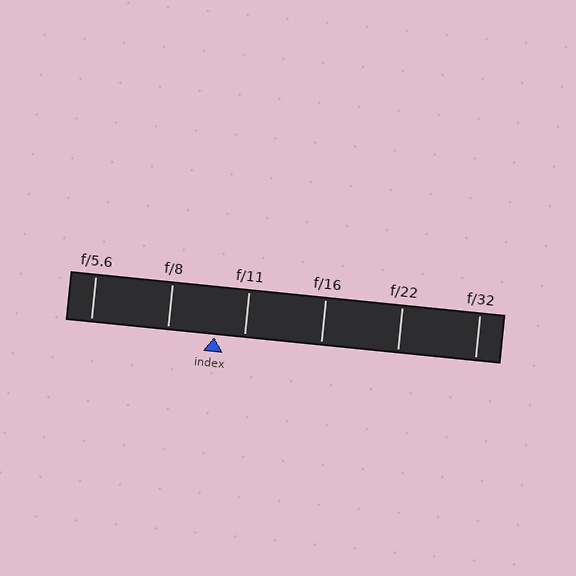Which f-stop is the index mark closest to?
The index mark is closest to f/11.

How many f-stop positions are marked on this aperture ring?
There are 6 f-stop positions marked.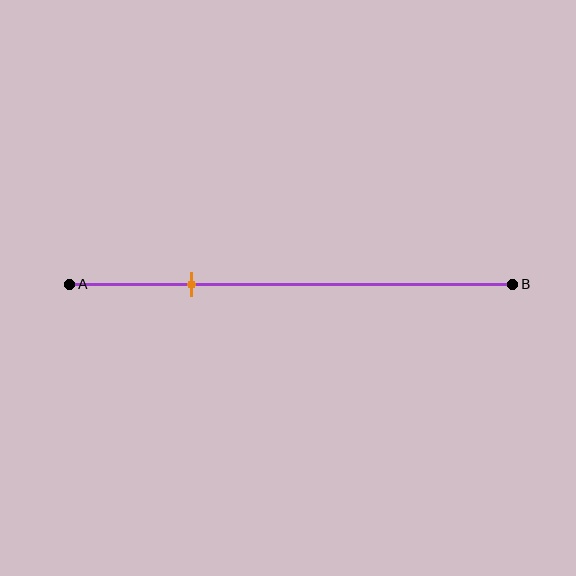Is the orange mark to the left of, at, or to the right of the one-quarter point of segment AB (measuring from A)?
The orange mark is approximately at the one-quarter point of segment AB.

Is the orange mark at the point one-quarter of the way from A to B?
Yes, the mark is approximately at the one-quarter point.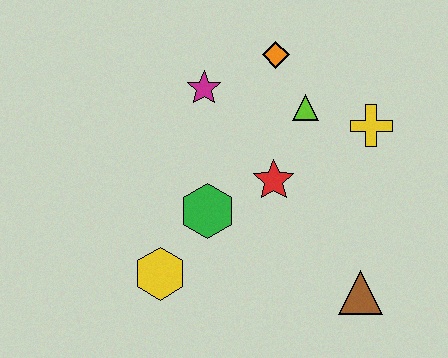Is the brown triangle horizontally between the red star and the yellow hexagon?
No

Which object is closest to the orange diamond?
The lime triangle is closest to the orange diamond.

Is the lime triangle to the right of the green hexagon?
Yes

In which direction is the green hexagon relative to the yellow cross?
The green hexagon is to the left of the yellow cross.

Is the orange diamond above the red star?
Yes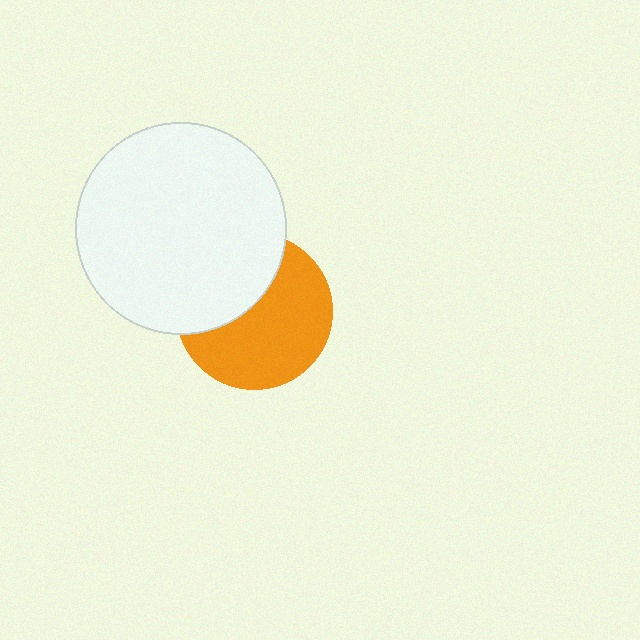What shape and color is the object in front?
The object in front is a white circle.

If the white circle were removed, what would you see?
You would see the complete orange circle.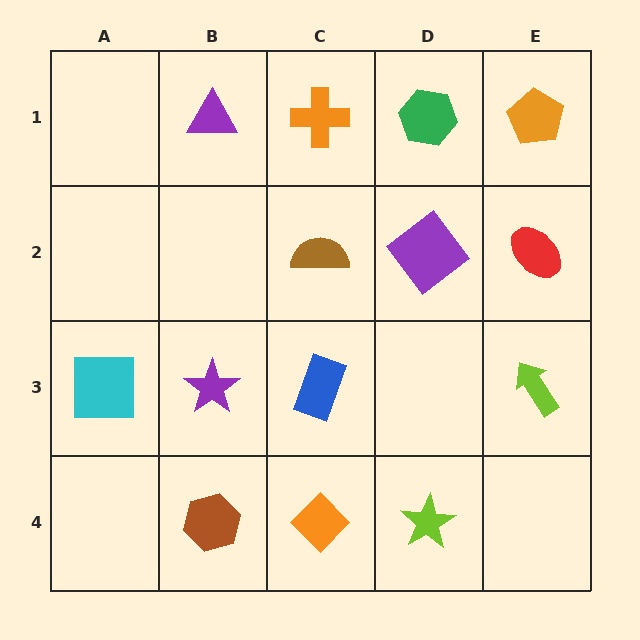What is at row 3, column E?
A lime arrow.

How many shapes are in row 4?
3 shapes.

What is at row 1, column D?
A green hexagon.